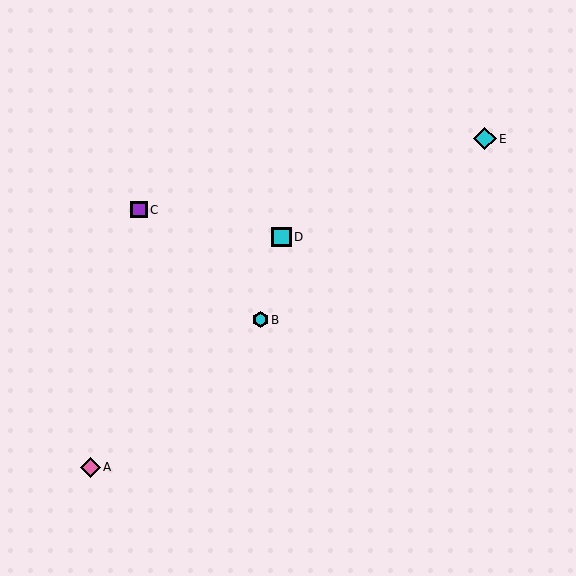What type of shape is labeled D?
Shape D is a cyan square.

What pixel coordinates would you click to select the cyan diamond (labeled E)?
Click at (485, 139) to select the cyan diamond E.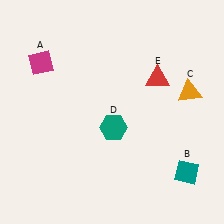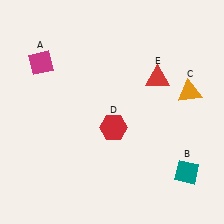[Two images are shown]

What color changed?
The hexagon (D) changed from teal in Image 1 to red in Image 2.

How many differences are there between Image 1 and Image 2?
There is 1 difference between the two images.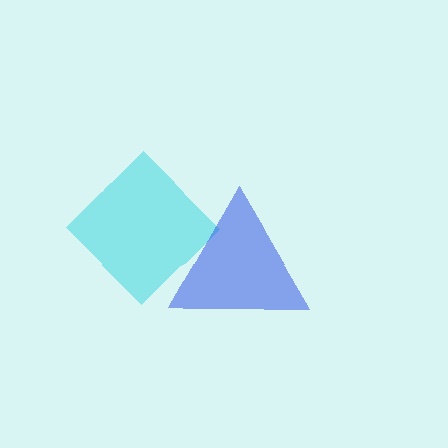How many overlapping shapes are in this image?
There are 2 overlapping shapes in the image.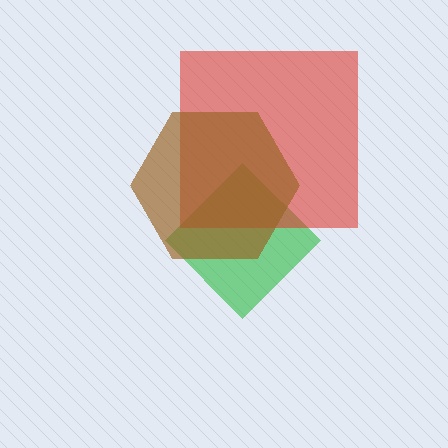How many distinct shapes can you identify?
There are 3 distinct shapes: a green diamond, a red square, a brown hexagon.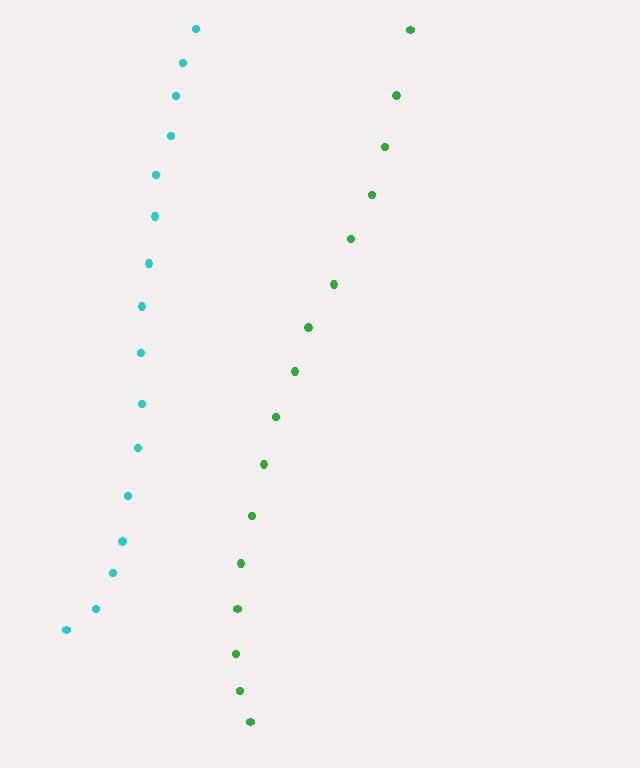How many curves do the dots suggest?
There are 2 distinct paths.